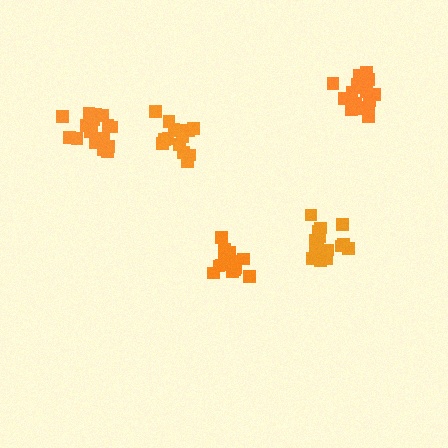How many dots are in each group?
Group 1: 17 dots, Group 2: 17 dots, Group 3: 20 dots, Group 4: 14 dots, Group 5: 17 dots (85 total).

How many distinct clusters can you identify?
There are 5 distinct clusters.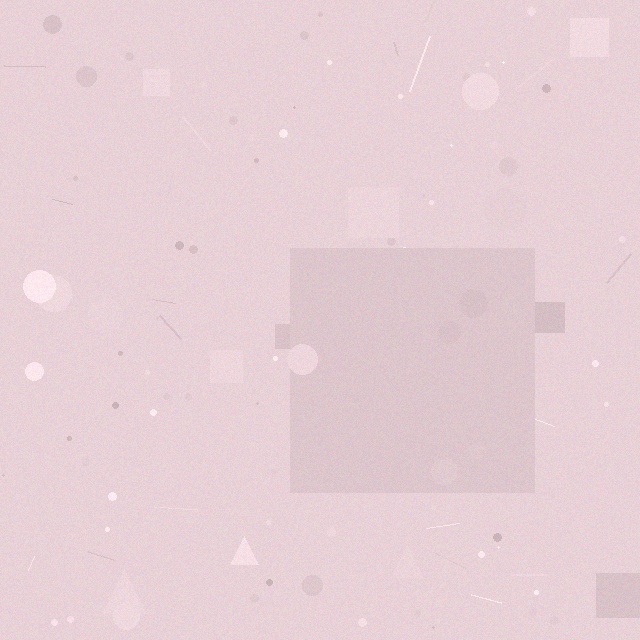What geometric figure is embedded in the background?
A square is embedded in the background.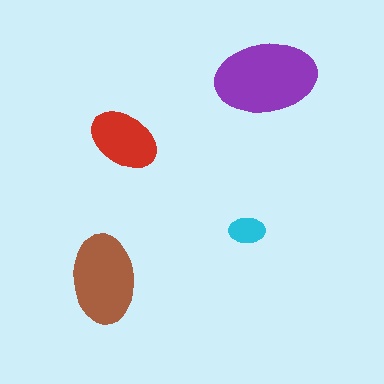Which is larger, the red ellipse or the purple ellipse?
The purple one.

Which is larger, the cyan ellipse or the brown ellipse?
The brown one.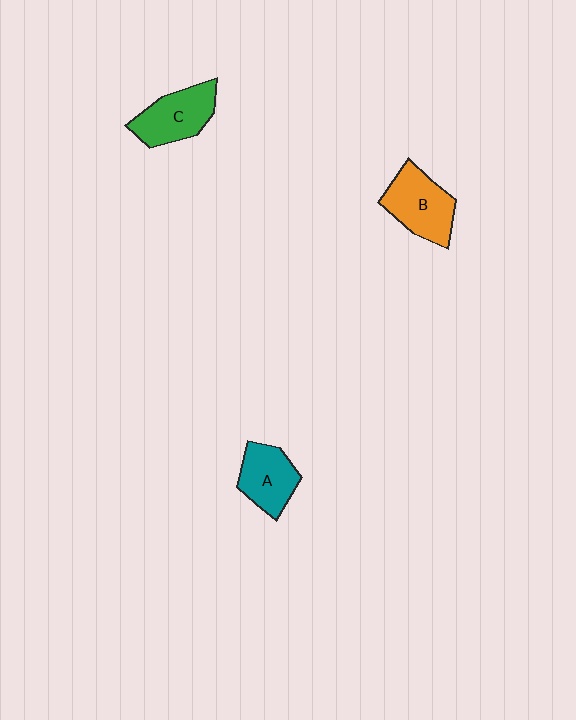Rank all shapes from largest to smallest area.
From largest to smallest: B (orange), C (green), A (teal).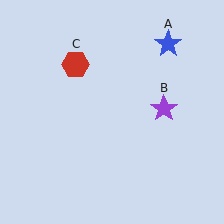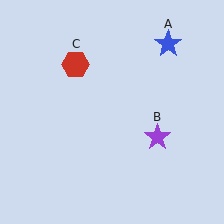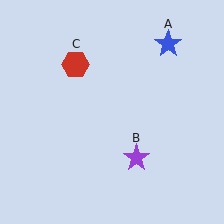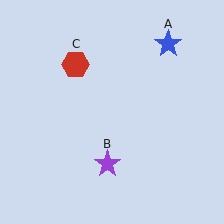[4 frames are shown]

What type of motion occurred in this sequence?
The purple star (object B) rotated clockwise around the center of the scene.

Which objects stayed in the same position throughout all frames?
Blue star (object A) and red hexagon (object C) remained stationary.